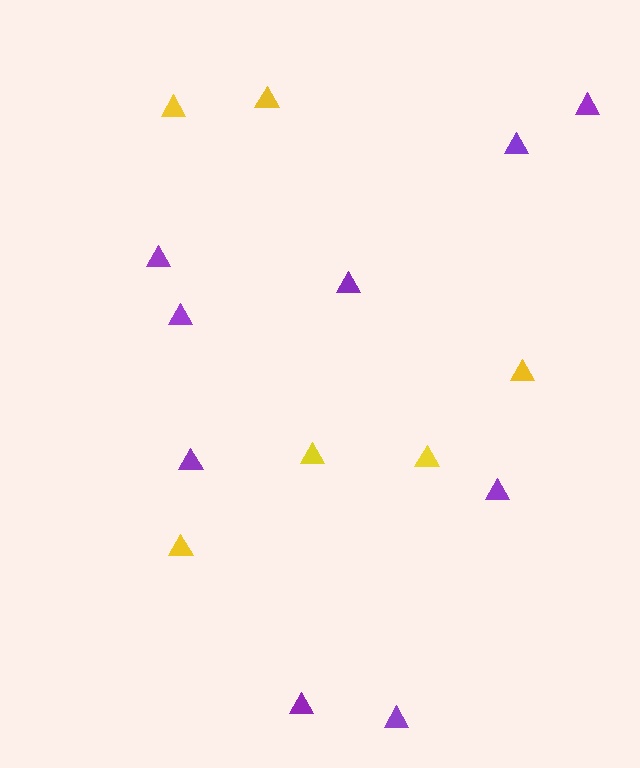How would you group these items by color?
There are 2 groups: one group of purple triangles (9) and one group of yellow triangles (6).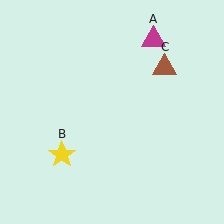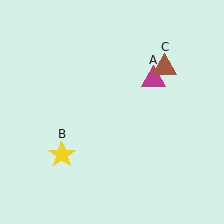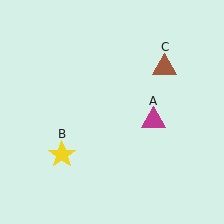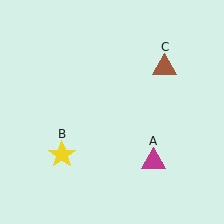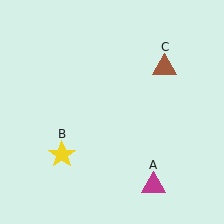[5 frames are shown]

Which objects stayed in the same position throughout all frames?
Yellow star (object B) and brown triangle (object C) remained stationary.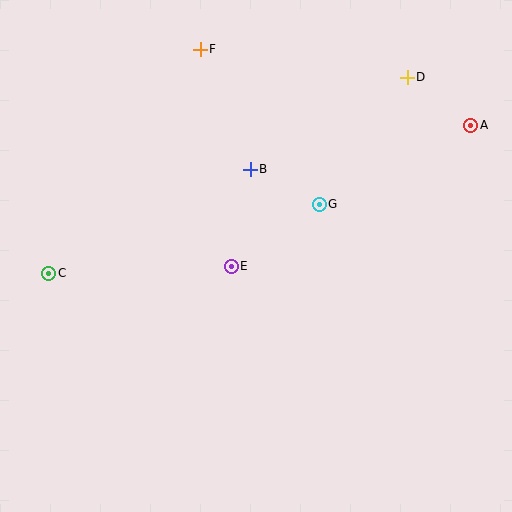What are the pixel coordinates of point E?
Point E is at (231, 266).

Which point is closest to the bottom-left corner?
Point C is closest to the bottom-left corner.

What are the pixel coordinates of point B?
Point B is at (250, 169).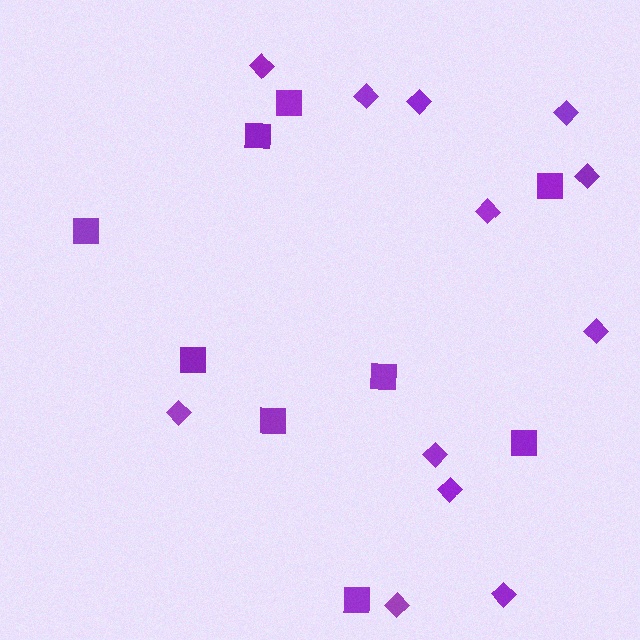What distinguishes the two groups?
There are 2 groups: one group of diamonds (12) and one group of squares (9).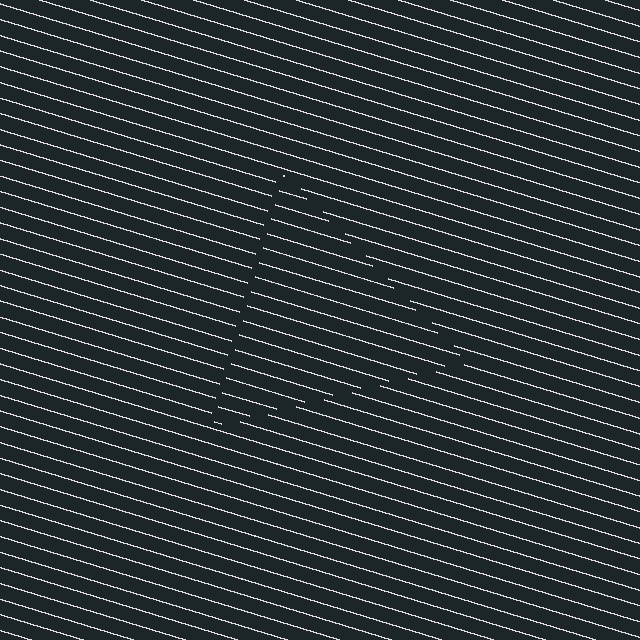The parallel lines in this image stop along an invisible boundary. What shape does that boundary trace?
An illusory triangle. The interior of the shape contains the same grating, shifted by half a period — the contour is defined by the phase discontinuity where line-ends from the inner and outer gratings abut.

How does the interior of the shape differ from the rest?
The interior of the shape contains the same grating, shifted by half a period — the contour is defined by the phase discontinuity where line-ends from the inner and outer gratings abut.